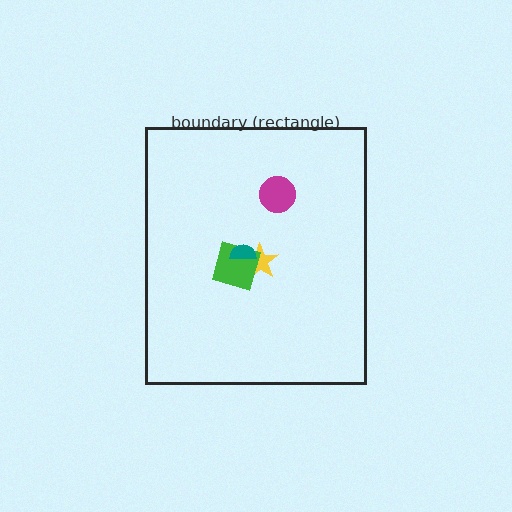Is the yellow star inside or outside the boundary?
Inside.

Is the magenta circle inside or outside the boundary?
Inside.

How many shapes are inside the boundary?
4 inside, 0 outside.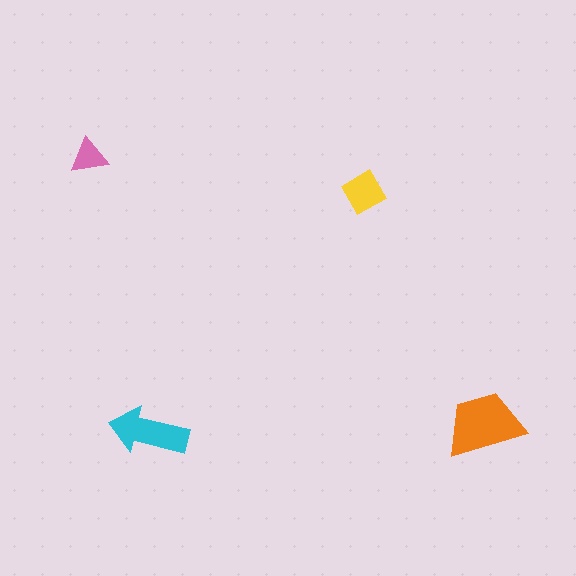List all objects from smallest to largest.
The pink triangle, the yellow diamond, the cyan arrow, the orange trapezoid.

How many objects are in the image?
There are 4 objects in the image.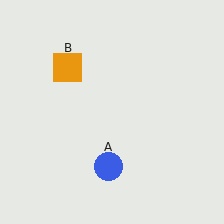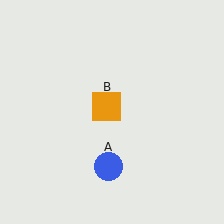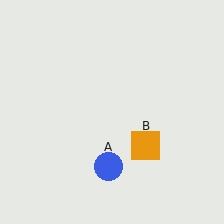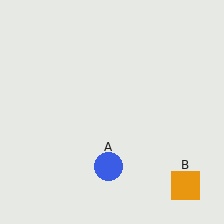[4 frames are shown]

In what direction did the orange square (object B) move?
The orange square (object B) moved down and to the right.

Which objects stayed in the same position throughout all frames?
Blue circle (object A) remained stationary.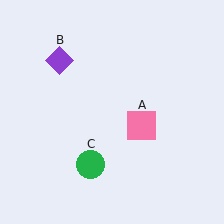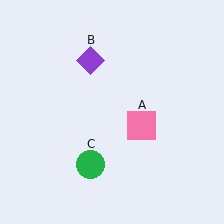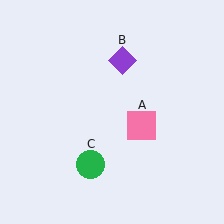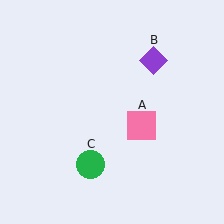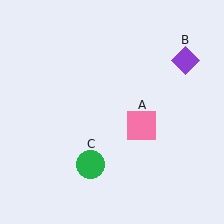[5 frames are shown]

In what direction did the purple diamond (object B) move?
The purple diamond (object B) moved right.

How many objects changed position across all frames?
1 object changed position: purple diamond (object B).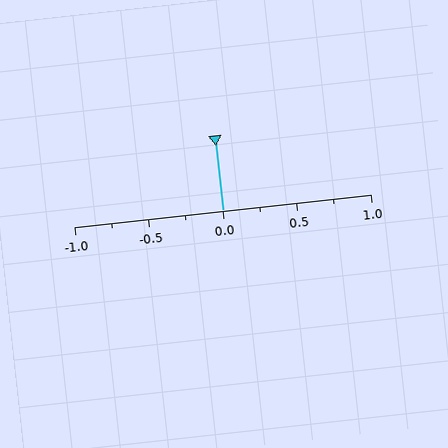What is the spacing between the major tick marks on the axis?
The major ticks are spaced 0.5 apart.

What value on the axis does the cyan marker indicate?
The marker indicates approximately 0.